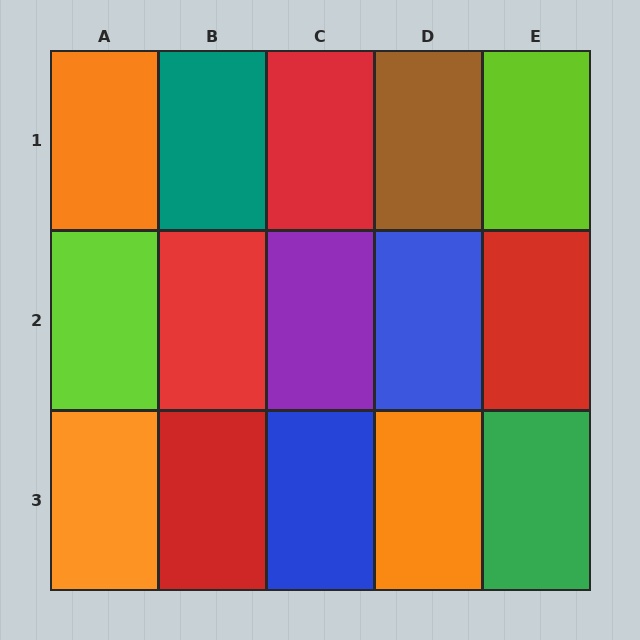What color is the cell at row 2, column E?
Red.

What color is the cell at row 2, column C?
Purple.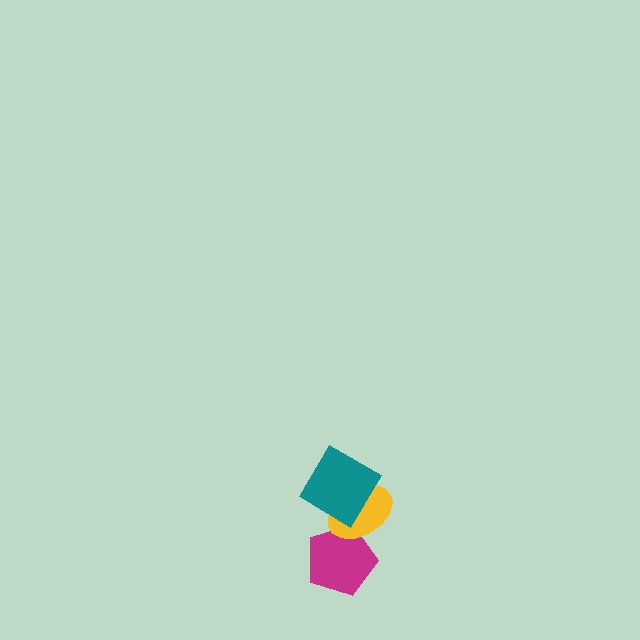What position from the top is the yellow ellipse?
The yellow ellipse is 2nd from the top.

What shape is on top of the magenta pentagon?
The yellow ellipse is on top of the magenta pentagon.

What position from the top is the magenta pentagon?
The magenta pentagon is 3rd from the top.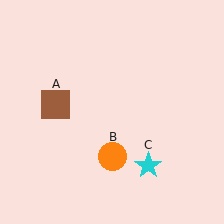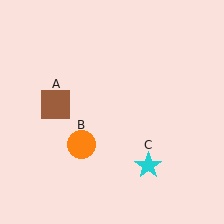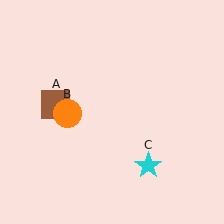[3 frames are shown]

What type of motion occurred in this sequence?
The orange circle (object B) rotated clockwise around the center of the scene.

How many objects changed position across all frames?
1 object changed position: orange circle (object B).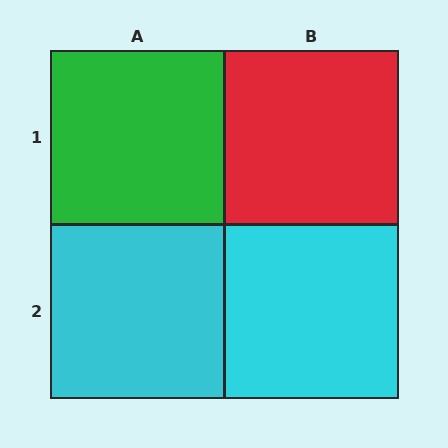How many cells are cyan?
2 cells are cyan.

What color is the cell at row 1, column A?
Green.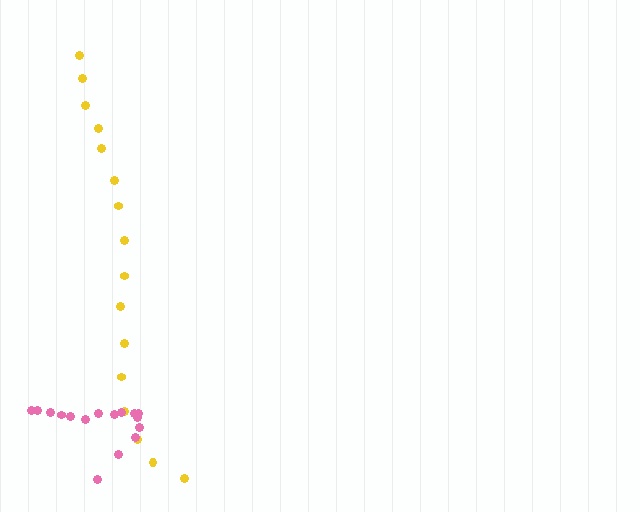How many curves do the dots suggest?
There are 2 distinct paths.